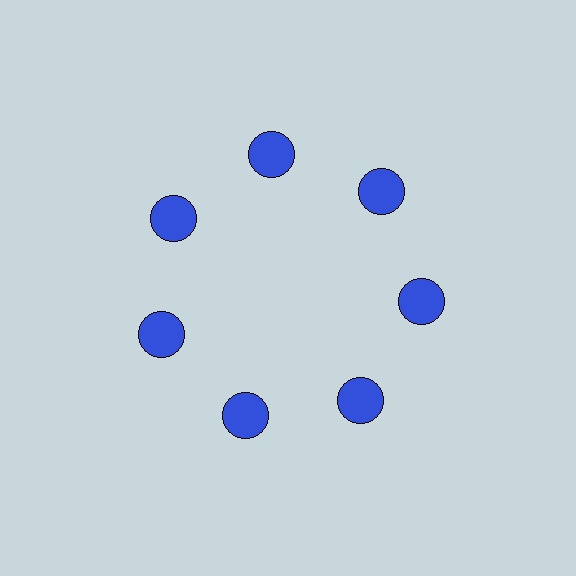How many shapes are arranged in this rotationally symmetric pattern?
There are 7 shapes, arranged in 7 groups of 1.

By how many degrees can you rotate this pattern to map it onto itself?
The pattern maps onto itself every 51 degrees of rotation.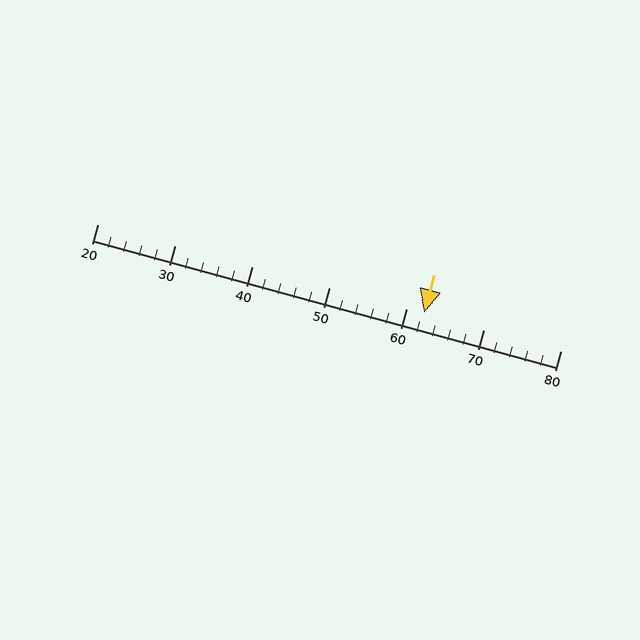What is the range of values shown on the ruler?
The ruler shows values from 20 to 80.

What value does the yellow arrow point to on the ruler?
The yellow arrow points to approximately 62.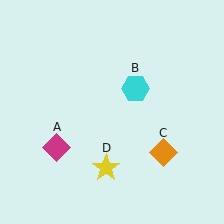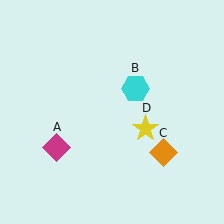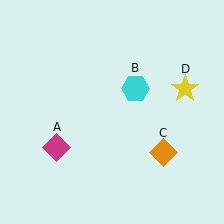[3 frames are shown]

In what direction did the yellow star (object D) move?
The yellow star (object D) moved up and to the right.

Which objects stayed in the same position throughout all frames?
Magenta diamond (object A) and cyan hexagon (object B) and orange diamond (object C) remained stationary.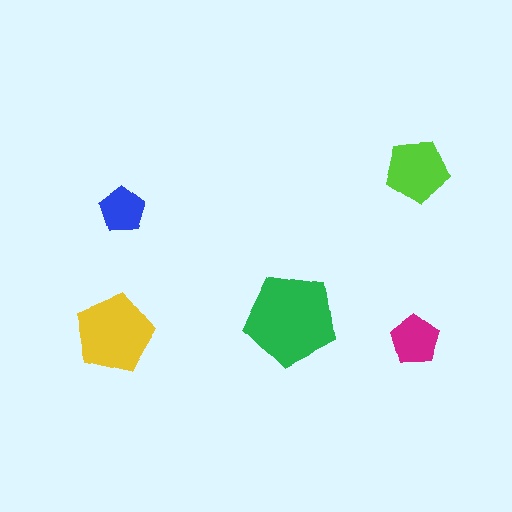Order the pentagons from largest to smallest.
the green one, the yellow one, the lime one, the magenta one, the blue one.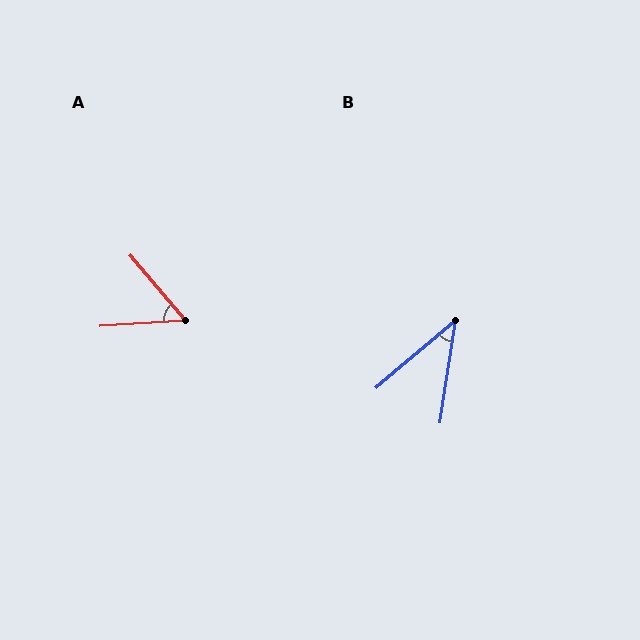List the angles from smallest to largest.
B (41°), A (53°).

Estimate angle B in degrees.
Approximately 41 degrees.